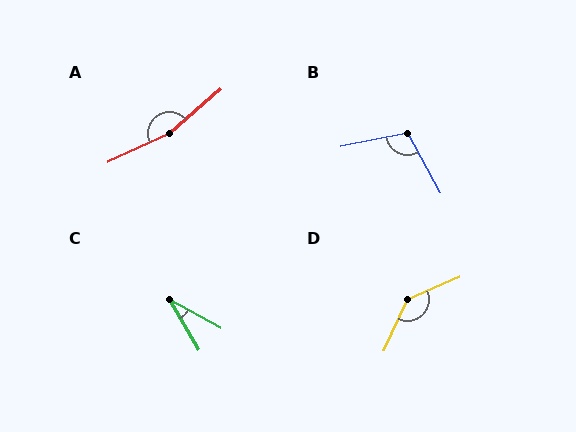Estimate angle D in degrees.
Approximately 138 degrees.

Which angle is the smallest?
C, at approximately 31 degrees.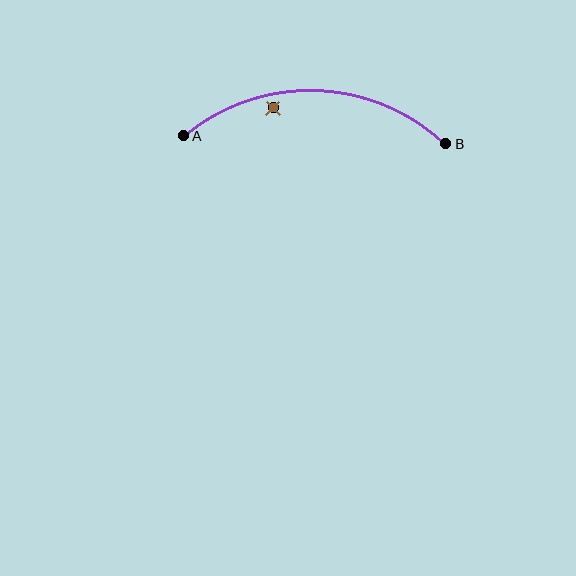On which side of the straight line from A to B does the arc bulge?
The arc bulges above the straight line connecting A and B.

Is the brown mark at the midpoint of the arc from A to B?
No — the brown mark does not lie on the arc at all. It sits slightly inside the curve.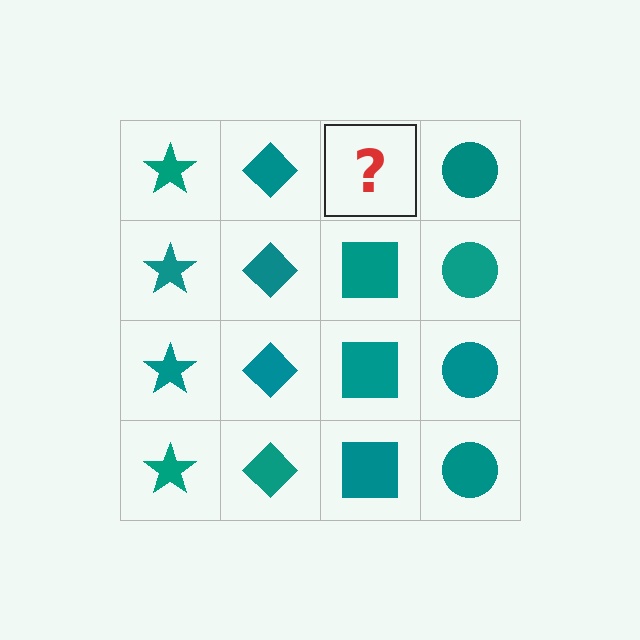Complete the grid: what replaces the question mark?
The question mark should be replaced with a teal square.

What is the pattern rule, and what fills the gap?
The rule is that each column has a consistent shape. The gap should be filled with a teal square.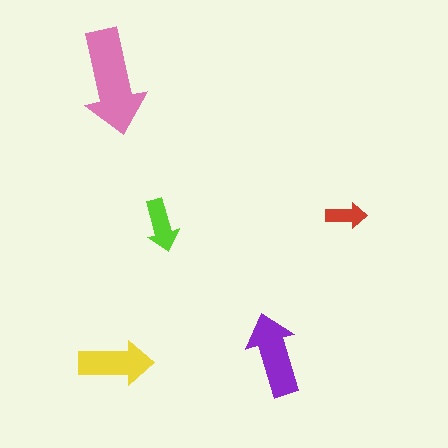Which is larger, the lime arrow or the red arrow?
The lime one.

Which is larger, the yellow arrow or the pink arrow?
The pink one.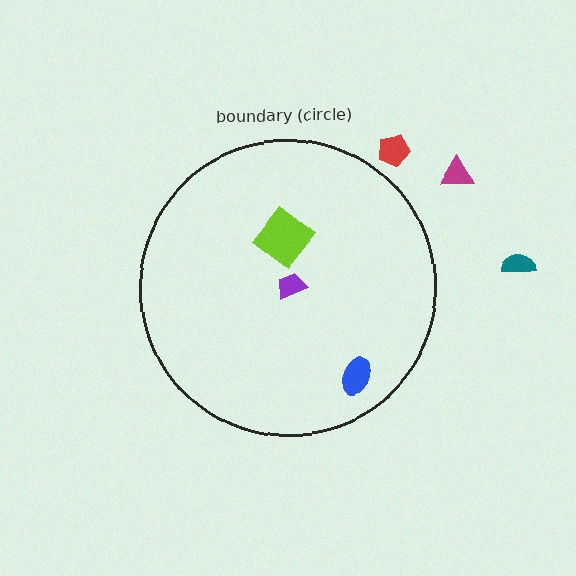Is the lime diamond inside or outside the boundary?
Inside.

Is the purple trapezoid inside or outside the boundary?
Inside.